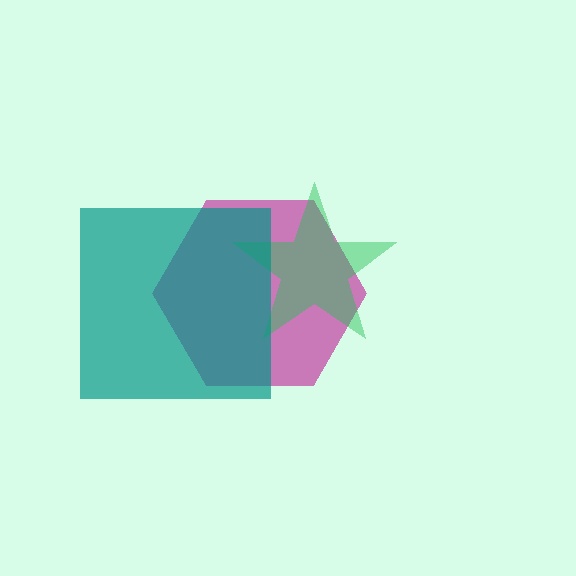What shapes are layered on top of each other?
The layered shapes are: a magenta hexagon, a green star, a teal square.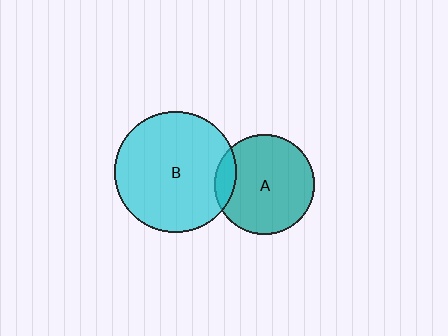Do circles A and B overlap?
Yes.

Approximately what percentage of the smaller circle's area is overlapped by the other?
Approximately 10%.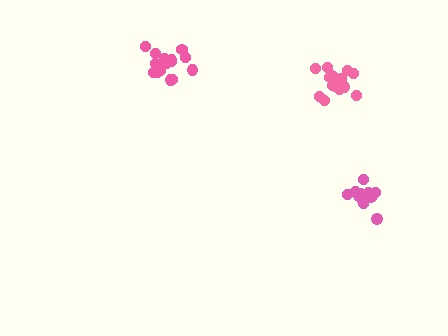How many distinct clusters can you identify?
There are 3 distinct clusters.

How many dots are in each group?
Group 1: 13 dots, Group 2: 16 dots, Group 3: 15 dots (44 total).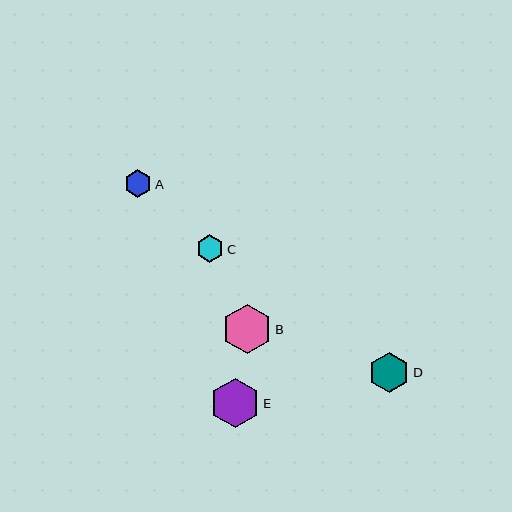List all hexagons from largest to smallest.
From largest to smallest: B, E, D, C, A.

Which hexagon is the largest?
Hexagon B is the largest with a size of approximately 49 pixels.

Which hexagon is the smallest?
Hexagon A is the smallest with a size of approximately 27 pixels.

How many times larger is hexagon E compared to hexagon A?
Hexagon E is approximately 1.8 times the size of hexagon A.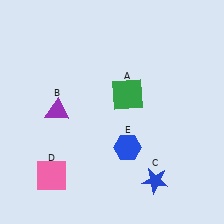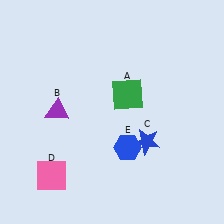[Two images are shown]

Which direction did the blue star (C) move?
The blue star (C) moved up.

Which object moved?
The blue star (C) moved up.